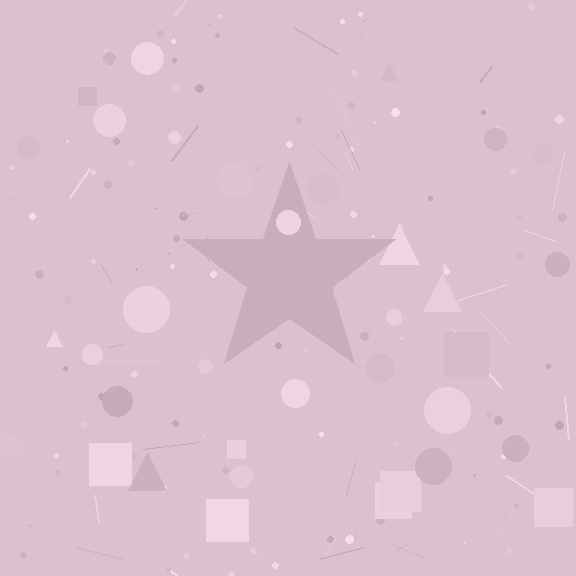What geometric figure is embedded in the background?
A star is embedded in the background.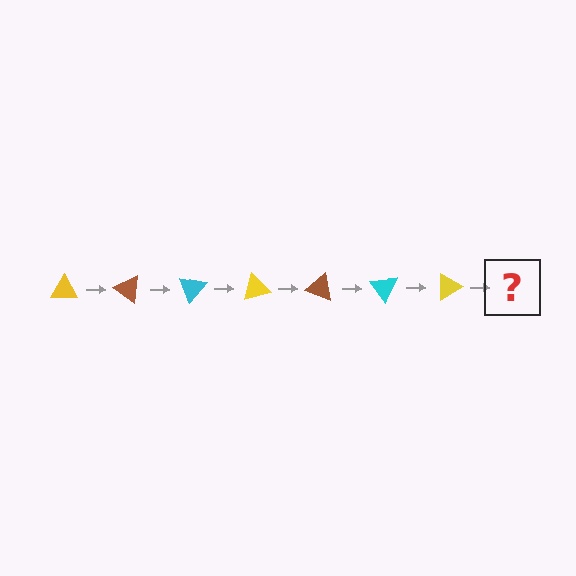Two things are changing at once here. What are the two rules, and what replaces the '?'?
The two rules are that it rotates 35 degrees each step and the color cycles through yellow, brown, and cyan. The '?' should be a brown triangle, rotated 245 degrees from the start.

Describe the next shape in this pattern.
It should be a brown triangle, rotated 245 degrees from the start.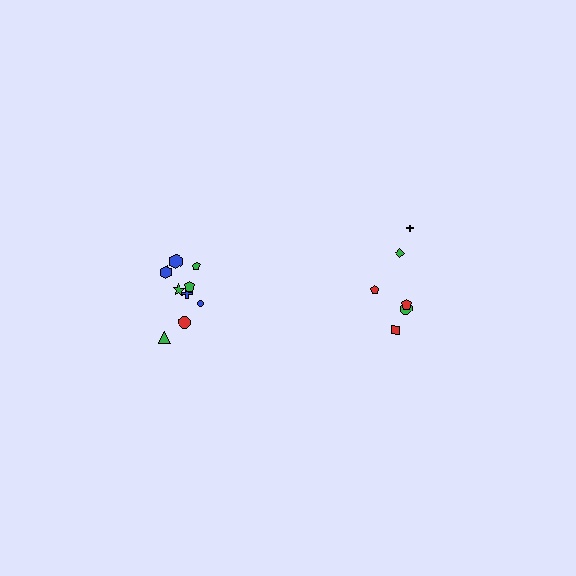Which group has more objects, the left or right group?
The left group.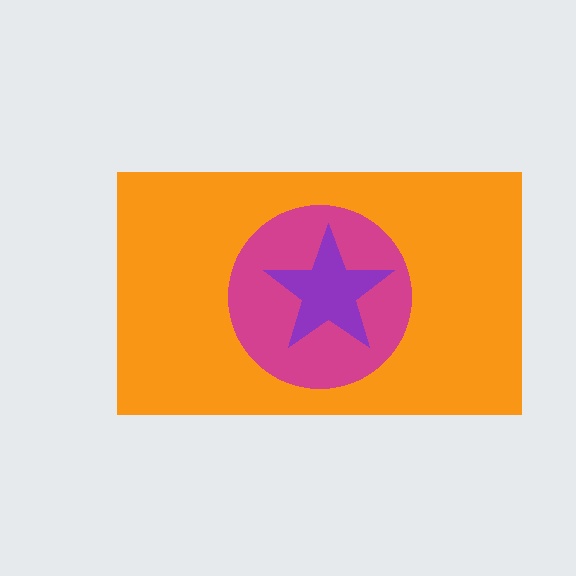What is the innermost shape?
The purple star.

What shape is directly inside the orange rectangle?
The magenta circle.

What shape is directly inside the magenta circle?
The purple star.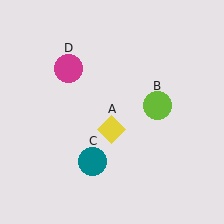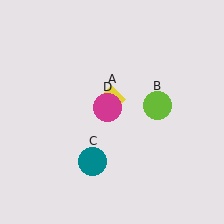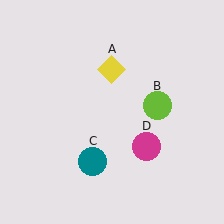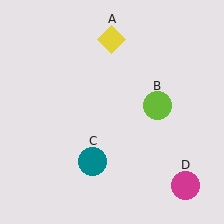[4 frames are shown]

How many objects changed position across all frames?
2 objects changed position: yellow diamond (object A), magenta circle (object D).